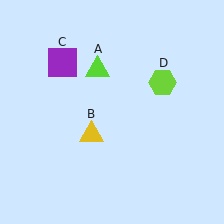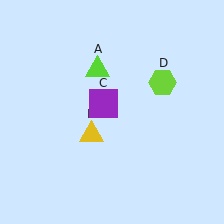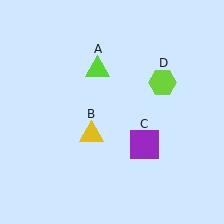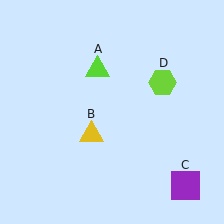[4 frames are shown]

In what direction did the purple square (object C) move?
The purple square (object C) moved down and to the right.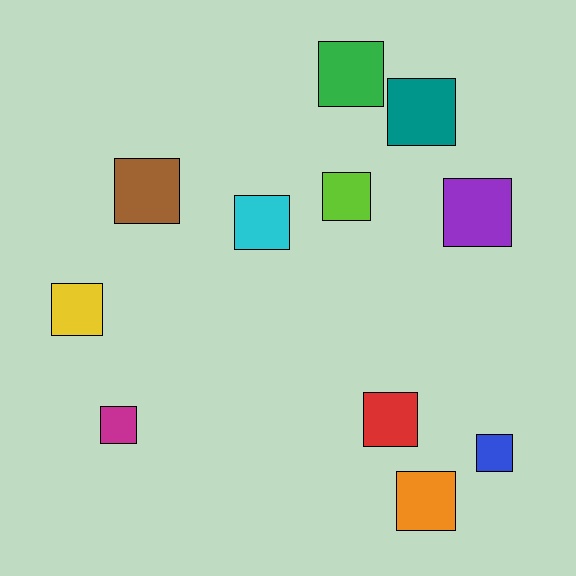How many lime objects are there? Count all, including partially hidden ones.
There is 1 lime object.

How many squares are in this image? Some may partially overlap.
There are 11 squares.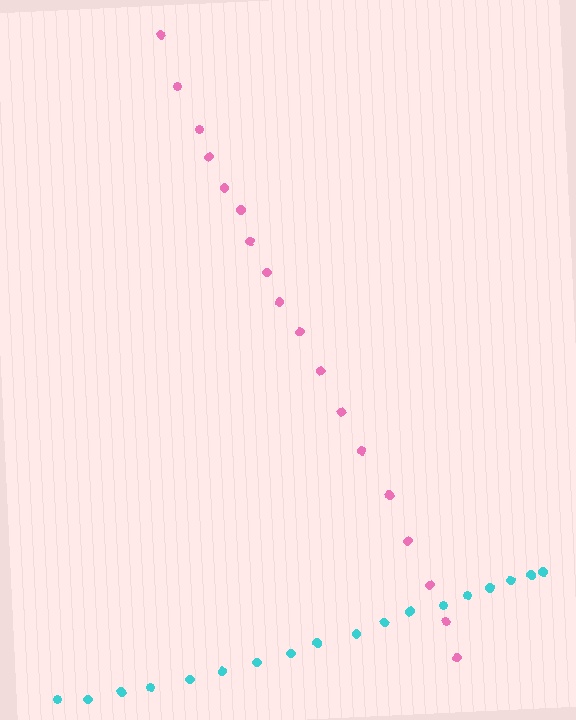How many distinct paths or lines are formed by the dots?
There are 2 distinct paths.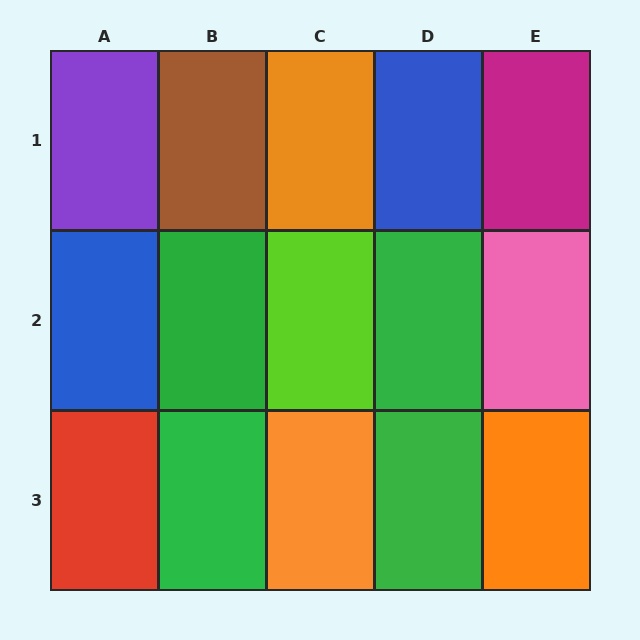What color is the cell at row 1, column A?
Purple.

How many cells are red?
1 cell is red.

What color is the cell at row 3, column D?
Green.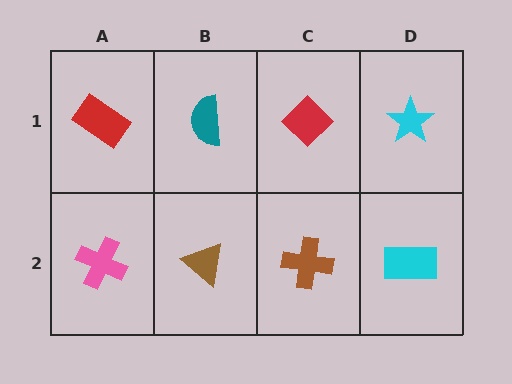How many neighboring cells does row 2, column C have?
3.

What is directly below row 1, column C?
A brown cross.